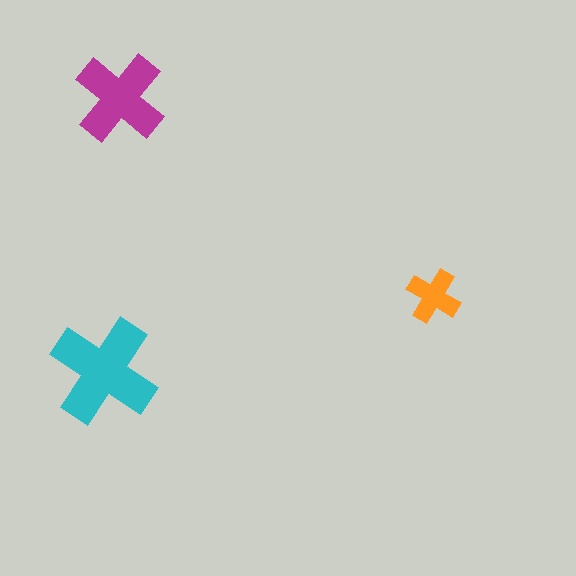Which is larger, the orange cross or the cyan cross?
The cyan one.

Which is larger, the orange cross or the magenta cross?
The magenta one.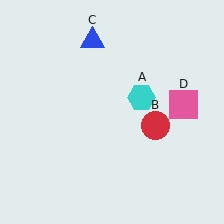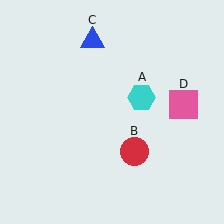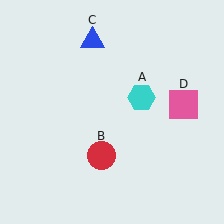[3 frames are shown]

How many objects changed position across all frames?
1 object changed position: red circle (object B).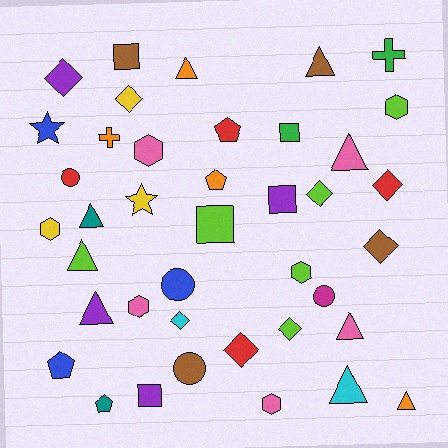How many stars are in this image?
There are 2 stars.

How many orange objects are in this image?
There are 4 orange objects.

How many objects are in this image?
There are 40 objects.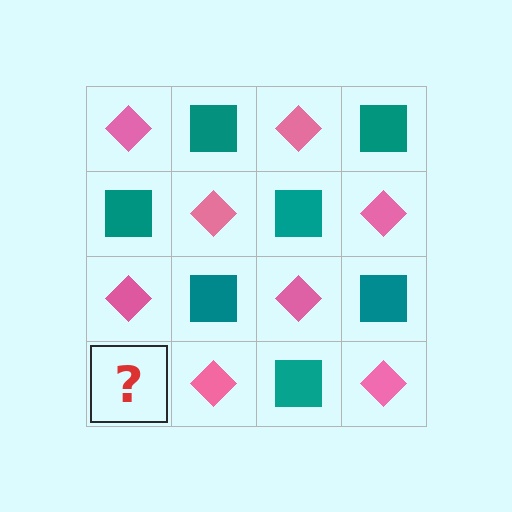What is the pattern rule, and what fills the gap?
The rule is that it alternates pink diamond and teal square in a checkerboard pattern. The gap should be filled with a teal square.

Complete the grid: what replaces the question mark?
The question mark should be replaced with a teal square.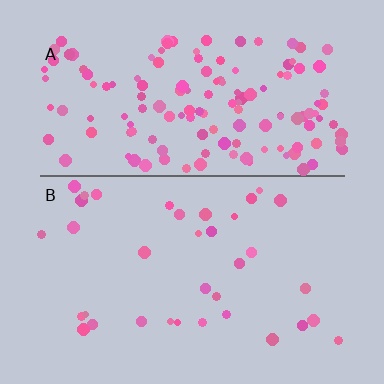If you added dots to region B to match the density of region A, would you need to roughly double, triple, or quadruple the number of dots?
Approximately quadruple.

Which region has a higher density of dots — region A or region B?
A (the top).